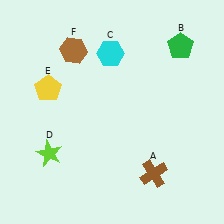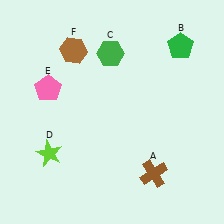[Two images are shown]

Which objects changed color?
C changed from cyan to green. E changed from yellow to pink.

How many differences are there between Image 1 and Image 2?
There are 2 differences between the two images.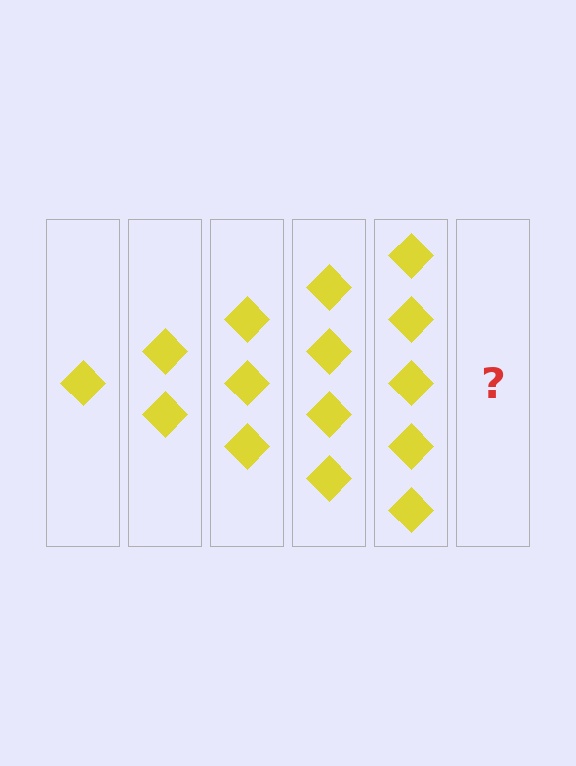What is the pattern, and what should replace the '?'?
The pattern is that each step adds one more diamond. The '?' should be 6 diamonds.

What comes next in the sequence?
The next element should be 6 diamonds.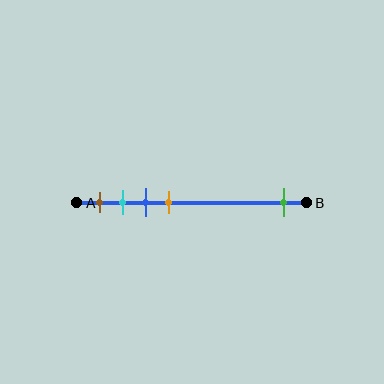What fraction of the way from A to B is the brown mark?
The brown mark is approximately 10% (0.1) of the way from A to B.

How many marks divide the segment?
There are 5 marks dividing the segment.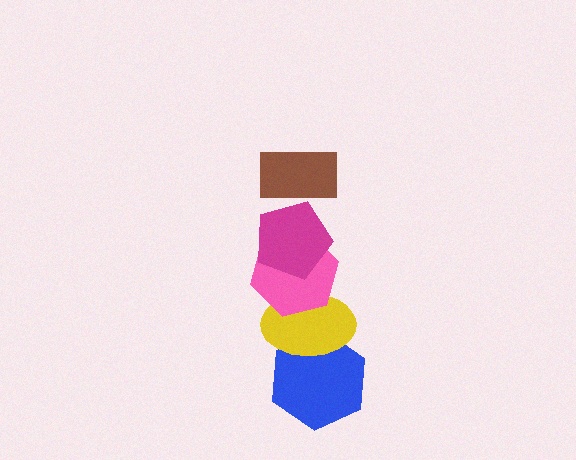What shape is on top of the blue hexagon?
The yellow ellipse is on top of the blue hexagon.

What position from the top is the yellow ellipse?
The yellow ellipse is 4th from the top.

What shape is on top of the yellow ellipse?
The pink hexagon is on top of the yellow ellipse.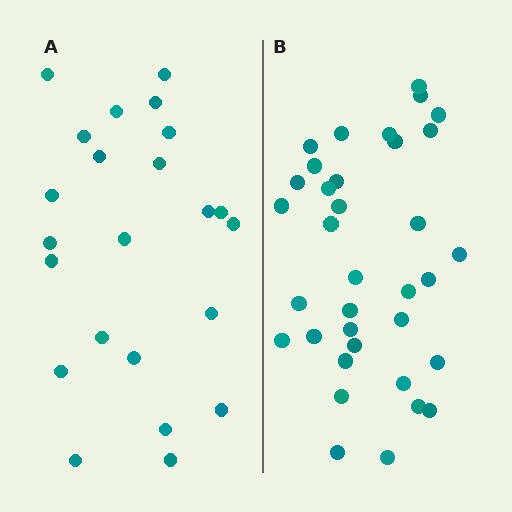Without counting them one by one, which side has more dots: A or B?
Region B (the right region) has more dots.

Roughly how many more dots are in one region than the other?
Region B has roughly 12 or so more dots than region A.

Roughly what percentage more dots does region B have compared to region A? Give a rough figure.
About 50% more.